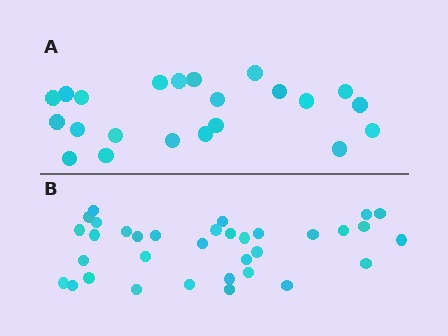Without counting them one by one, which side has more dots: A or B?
Region B (the bottom region) has more dots.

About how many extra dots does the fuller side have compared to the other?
Region B has roughly 12 or so more dots than region A.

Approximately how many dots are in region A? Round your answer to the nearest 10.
About 20 dots. (The exact count is 22, which rounds to 20.)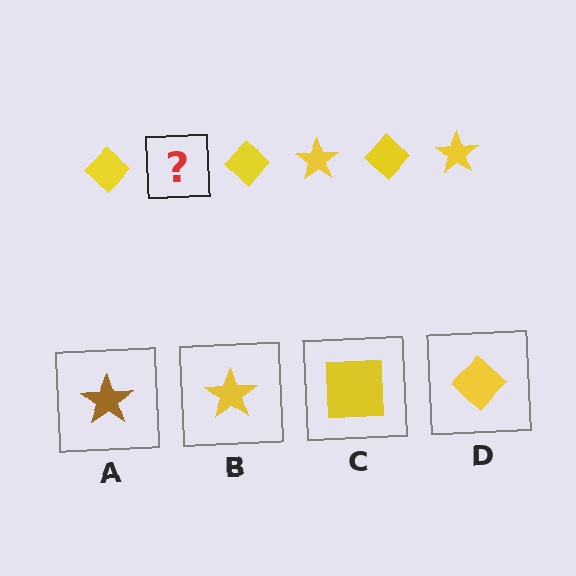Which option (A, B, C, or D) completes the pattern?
B.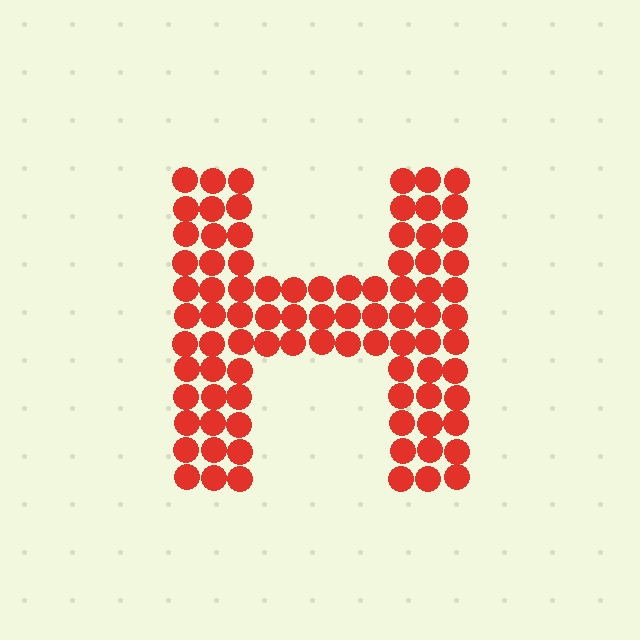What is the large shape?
The large shape is the letter H.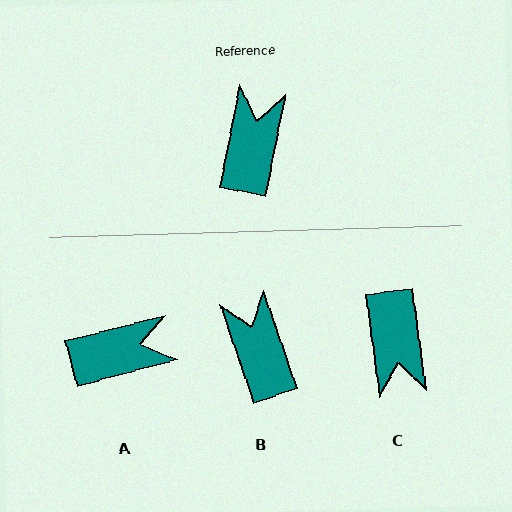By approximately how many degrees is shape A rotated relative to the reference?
Approximately 64 degrees clockwise.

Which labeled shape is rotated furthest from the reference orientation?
C, about 161 degrees away.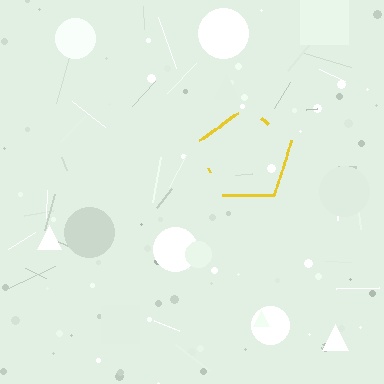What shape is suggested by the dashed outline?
The dashed outline suggests a pentagon.